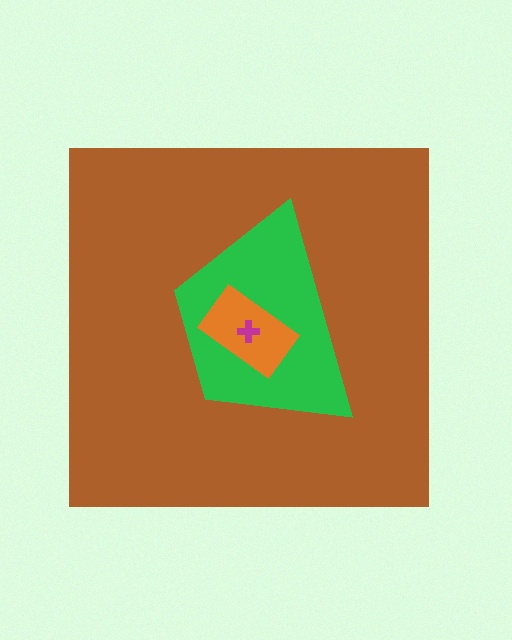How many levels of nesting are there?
4.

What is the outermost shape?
The brown square.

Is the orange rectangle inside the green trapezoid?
Yes.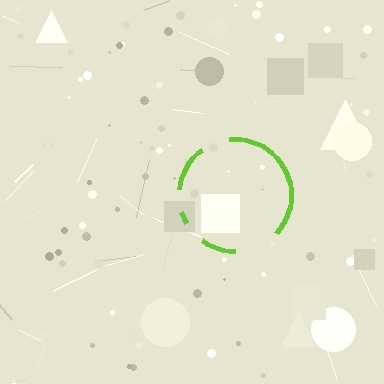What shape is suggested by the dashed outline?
The dashed outline suggests a circle.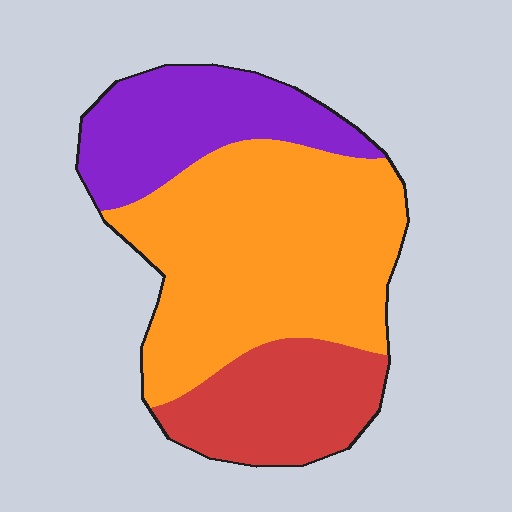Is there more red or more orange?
Orange.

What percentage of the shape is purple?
Purple covers roughly 25% of the shape.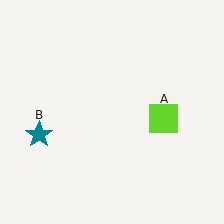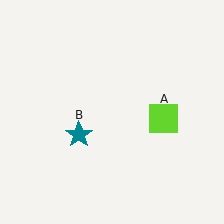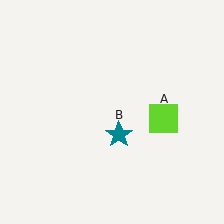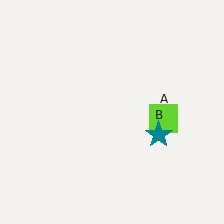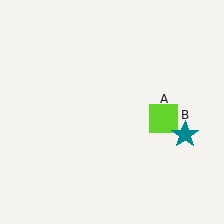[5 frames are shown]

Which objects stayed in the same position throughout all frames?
Lime square (object A) remained stationary.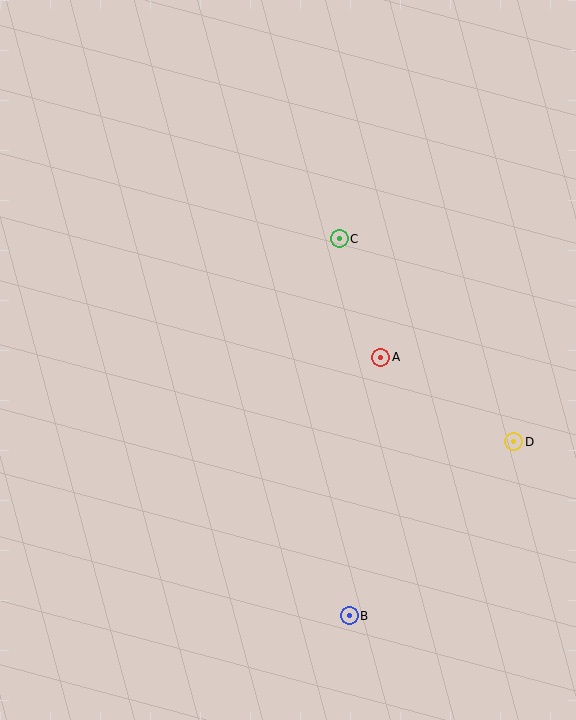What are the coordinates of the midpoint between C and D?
The midpoint between C and D is at (427, 340).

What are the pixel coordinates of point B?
Point B is at (349, 616).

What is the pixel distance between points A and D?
The distance between A and D is 157 pixels.